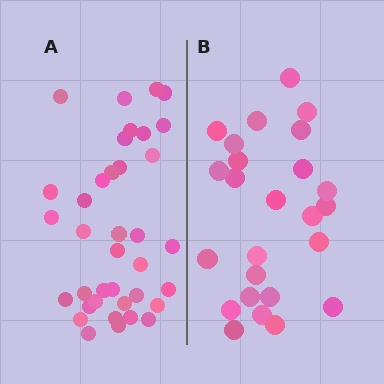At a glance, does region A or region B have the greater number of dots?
Region A (the left region) has more dots.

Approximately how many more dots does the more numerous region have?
Region A has roughly 12 or so more dots than region B.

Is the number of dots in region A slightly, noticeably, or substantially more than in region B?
Region A has substantially more. The ratio is roughly 1.5 to 1.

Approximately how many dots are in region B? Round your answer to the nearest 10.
About 20 dots. (The exact count is 25, which rounds to 20.)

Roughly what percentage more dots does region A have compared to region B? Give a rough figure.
About 50% more.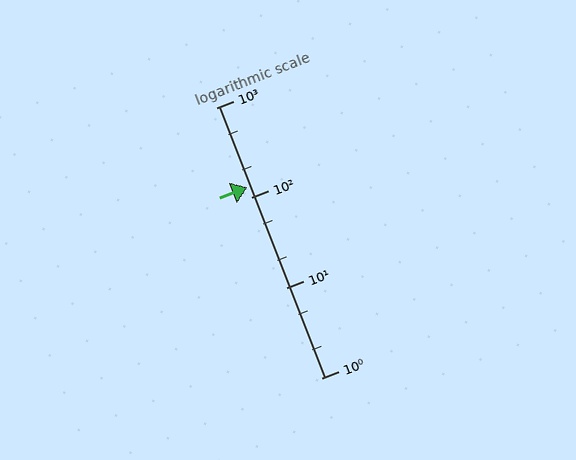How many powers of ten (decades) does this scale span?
The scale spans 3 decades, from 1 to 1000.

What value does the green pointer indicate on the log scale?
The pointer indicates approximately 130.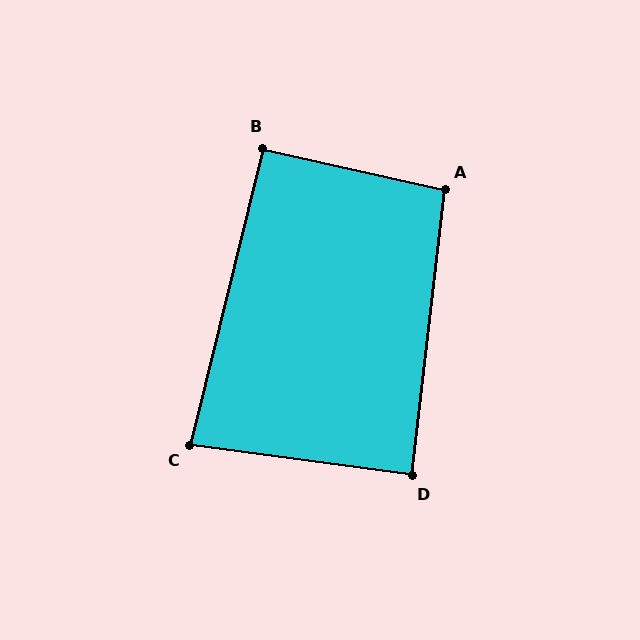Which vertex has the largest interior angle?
A, at approximately 96 degrees.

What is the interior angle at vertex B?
Approximately 91 degrees (approximately right).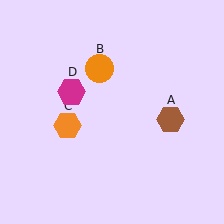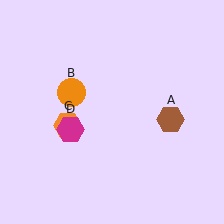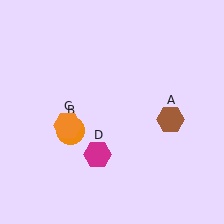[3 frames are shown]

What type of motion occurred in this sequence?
The orange circle (object B), magenta hexagon (object D) rotated counterclockwise around the center of the scene.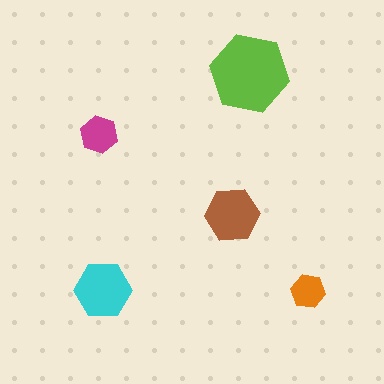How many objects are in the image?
There are 5 objects in the image.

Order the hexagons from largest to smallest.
the lime one, the cyan one, the brown one, the magenta one, the orange one.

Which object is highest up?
The lime hexagon is topmost.